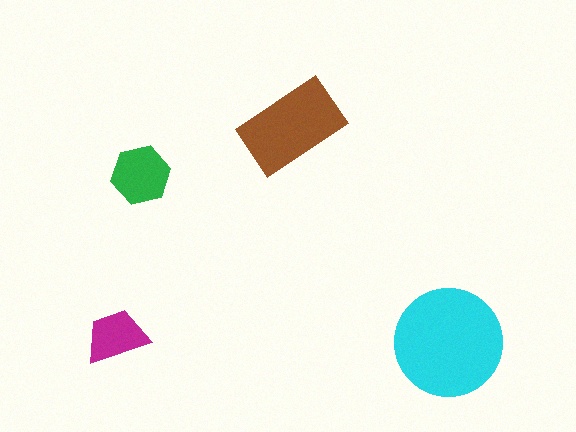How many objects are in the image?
There are 4 objects in the image.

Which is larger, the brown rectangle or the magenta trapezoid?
The brown rectangle.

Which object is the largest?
The cyan circle.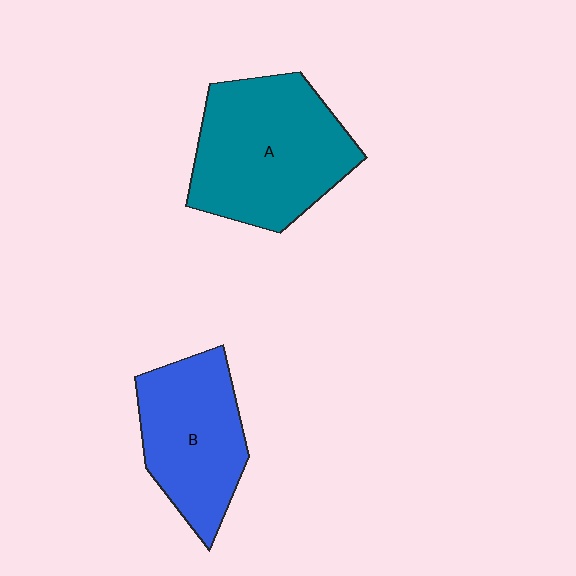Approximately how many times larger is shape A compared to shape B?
Approximately 1.3 times.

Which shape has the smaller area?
Shape B (blue).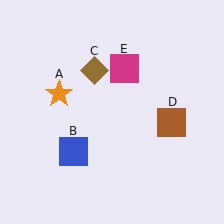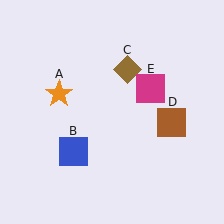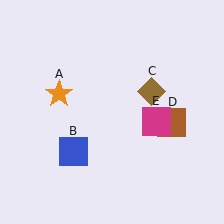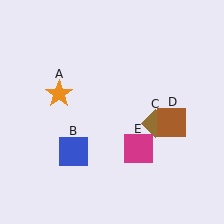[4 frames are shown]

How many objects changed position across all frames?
2 objects changed position: brown diamond (object C), magenta square (object E).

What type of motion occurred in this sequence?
The brown diamond (object C), magenta square (object E) rotated clockwise around the center of the scene.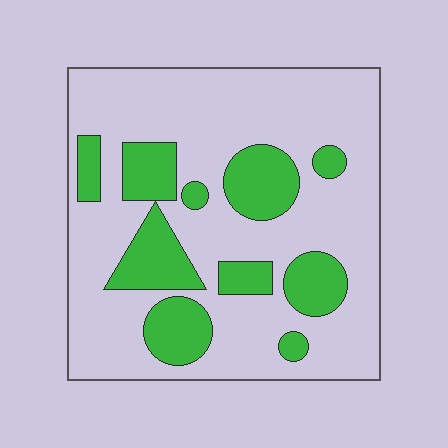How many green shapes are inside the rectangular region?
10.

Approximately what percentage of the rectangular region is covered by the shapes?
Approximately 25%.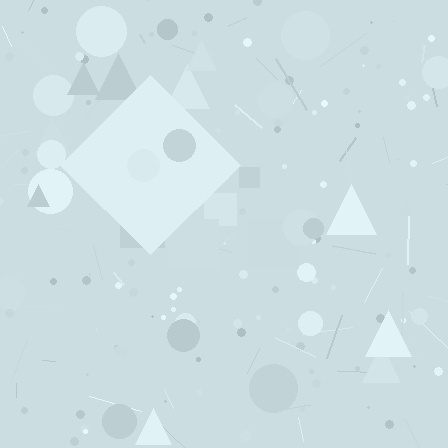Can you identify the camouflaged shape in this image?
The camouflaged shape is a diamond.